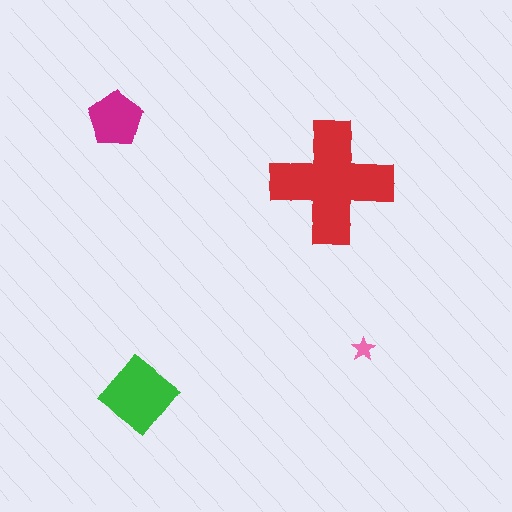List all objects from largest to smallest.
The red cross, the green diamond, the magenta pentagon, the pink star.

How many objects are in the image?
There are 4 objects in the image.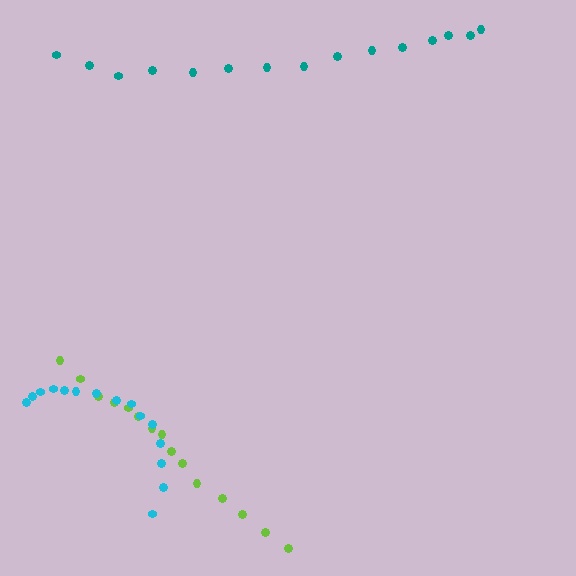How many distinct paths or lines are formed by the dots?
There are 3 distinct paths.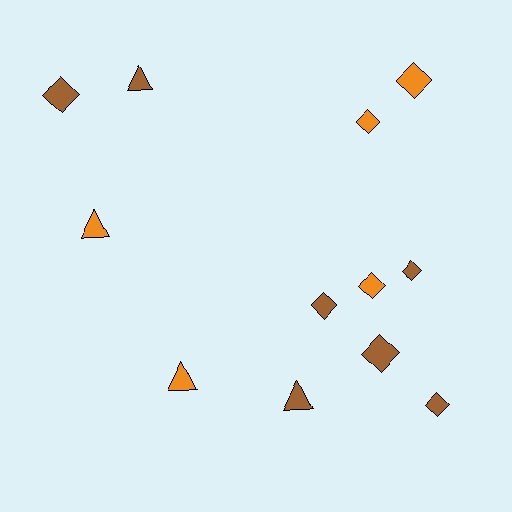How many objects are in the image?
There are 12 objects.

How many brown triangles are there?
There are 2 brown triangles.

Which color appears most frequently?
Brown, with 7 objects.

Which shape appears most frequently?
Diamond, with 8 objects.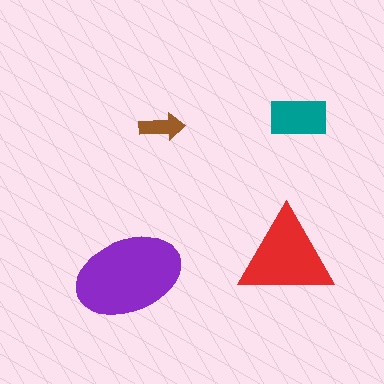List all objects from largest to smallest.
The purple ellipse, the red triangle, the teal rectangle, the brown arrow.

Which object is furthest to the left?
The purple ellipse is leftmost.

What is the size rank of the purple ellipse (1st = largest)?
1st.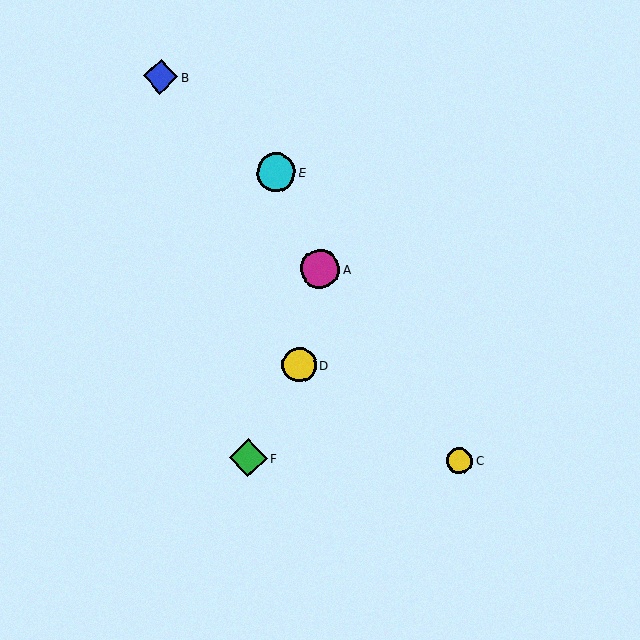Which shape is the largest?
The magenta circle (labeled A) is the largest.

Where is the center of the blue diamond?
The center of the blue diamond is at (161, 77).